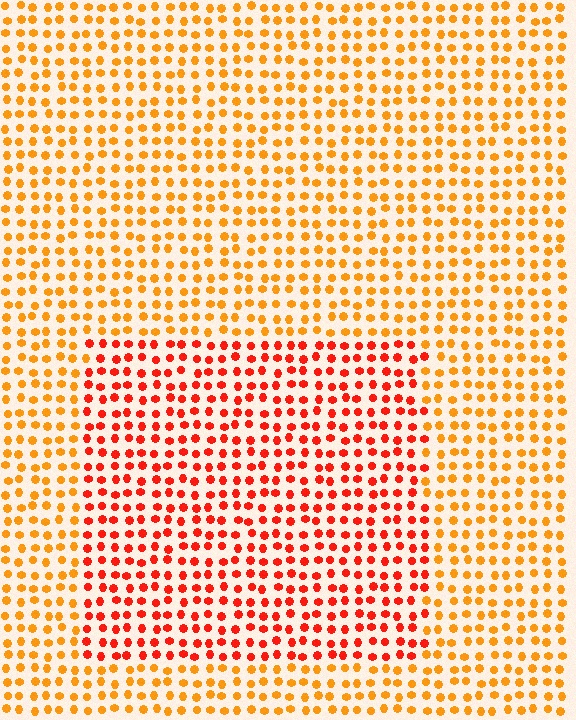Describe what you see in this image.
The image is filled with small orange elements in a uniform arrangement. A rectangle-shaped region is visible where the elements are tinted to a slightly different hue, forming a subtle color boundary.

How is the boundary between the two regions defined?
The boundary is defined purely by a slight shift in hue (about 33 degrees). Spacing, size, and orientation are identical on both sides.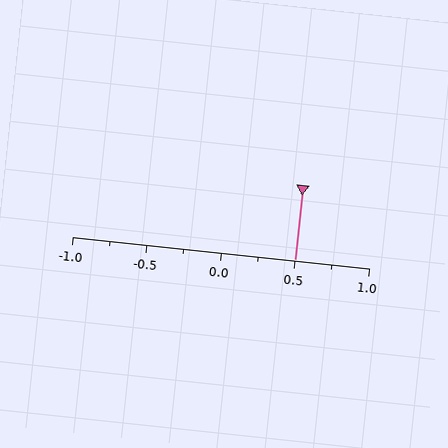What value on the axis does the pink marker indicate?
The marker indicates approximately 0.5.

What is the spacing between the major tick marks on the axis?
The major ticks are spaced 0.5 apart.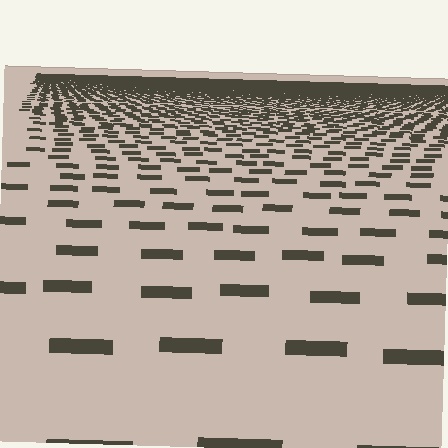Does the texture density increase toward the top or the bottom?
Density increases toward the top.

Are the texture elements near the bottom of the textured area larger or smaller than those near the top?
Larger. Near the bottom, elements are closer to the viewer and appear at a bigger on-screen size.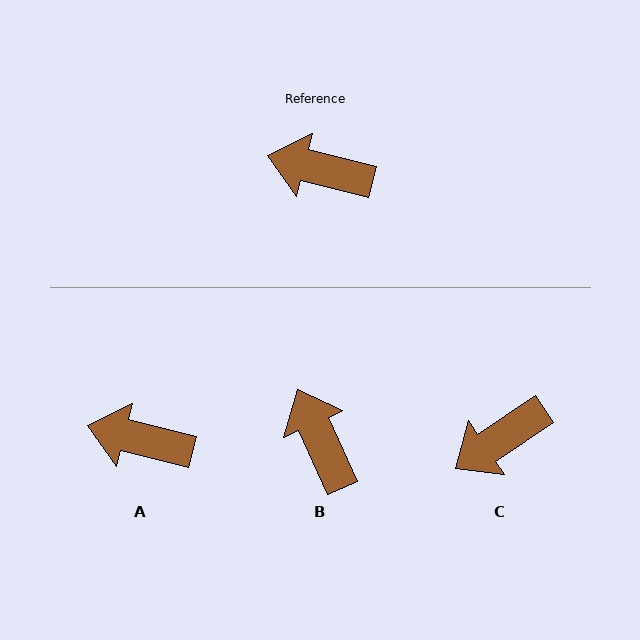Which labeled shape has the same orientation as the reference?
A.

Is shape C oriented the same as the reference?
No, it is off by about 48 degrees.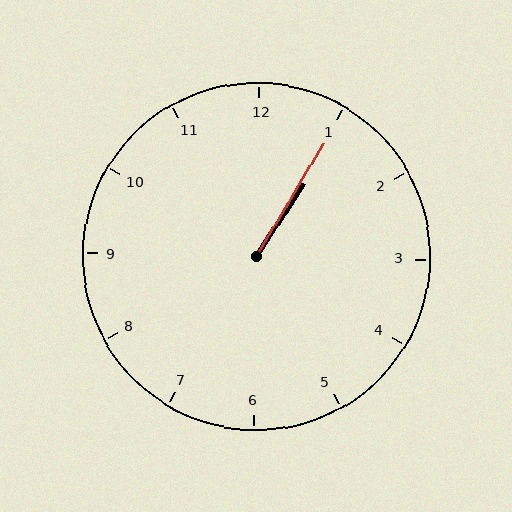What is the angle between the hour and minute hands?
Approximately 2 degrees.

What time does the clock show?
1:05.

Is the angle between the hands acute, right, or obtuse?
It is acute.